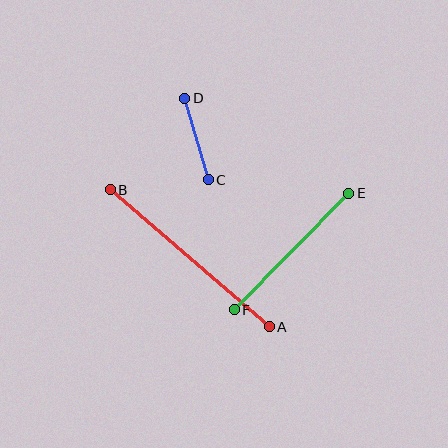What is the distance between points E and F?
The distance is approximately 163 pixels.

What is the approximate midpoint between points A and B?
The midpoint is at approximately (190, 258) pixels.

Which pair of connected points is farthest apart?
Points A and B are farthest apart.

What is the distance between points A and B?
The distance is approximately 210 pixels.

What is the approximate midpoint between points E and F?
The midpoint is at approximately (291, 251) pixels.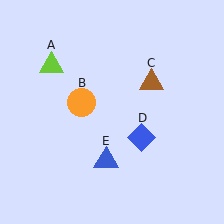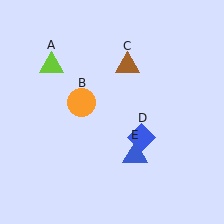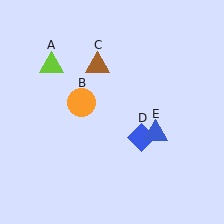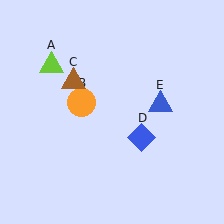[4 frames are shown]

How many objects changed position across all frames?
2 objects changed position: brown triangle (object C), blue triangle (object E).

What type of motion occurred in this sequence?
The brown triangle (object C), blue triangle (object E) rotated counterclockwise around the center of the scene.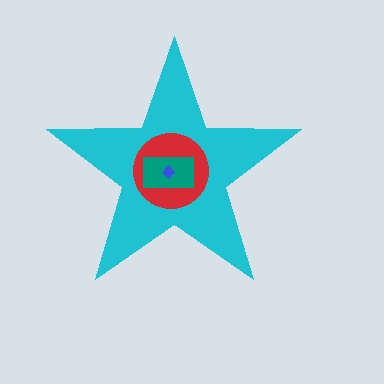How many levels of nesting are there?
4.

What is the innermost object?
The blue diamond.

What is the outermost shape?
The cyan star.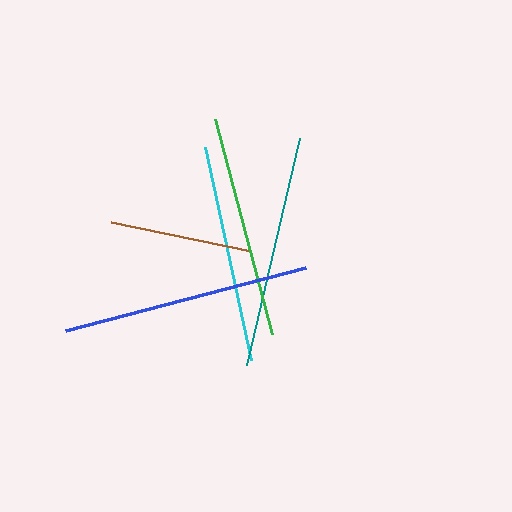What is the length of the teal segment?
The teal segment is approximately 234 pixels long.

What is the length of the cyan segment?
The cyan segment is approximately 217 pixels long.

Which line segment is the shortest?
The brown line is the shortest at approximately 143 pixels.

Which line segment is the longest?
The blue line is the longest at approximately 249 pixels.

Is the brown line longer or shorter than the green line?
The green line is longer than the brown line.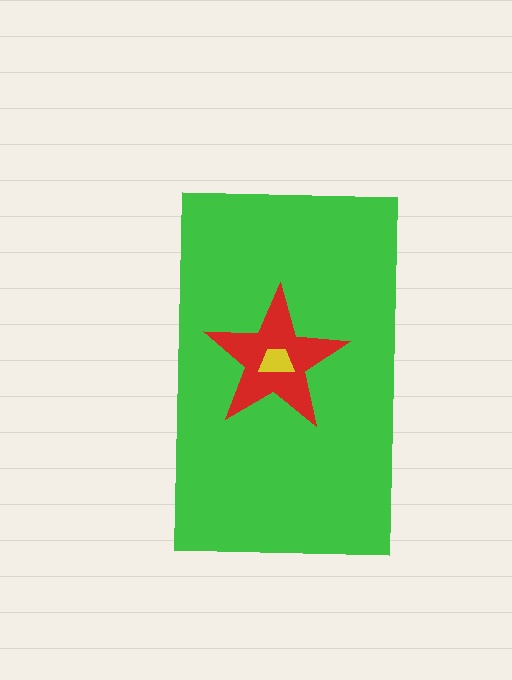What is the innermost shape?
The yellow trapezoid.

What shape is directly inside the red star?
The yellow trapezoid.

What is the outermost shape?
The green rectangle.